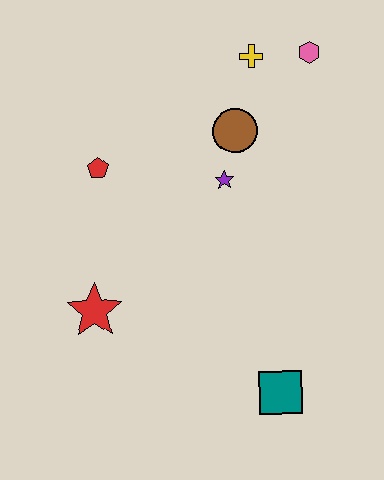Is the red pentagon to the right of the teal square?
No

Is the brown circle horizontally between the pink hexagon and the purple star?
Yes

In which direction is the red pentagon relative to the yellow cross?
The red pentagon is to the left of the yellow cross.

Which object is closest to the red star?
The red pentagon is closest to the red star.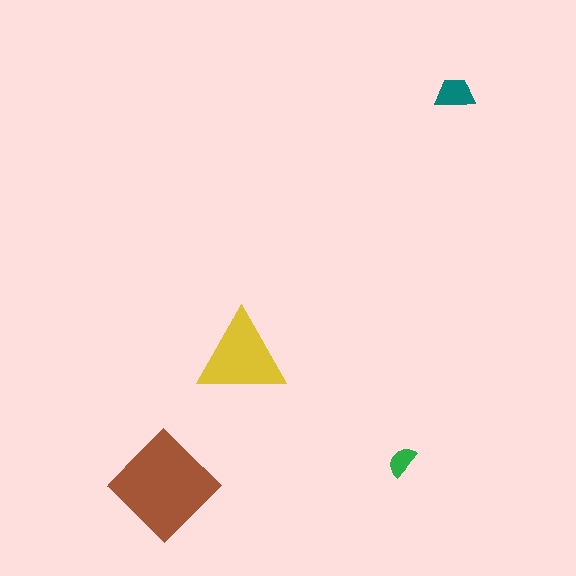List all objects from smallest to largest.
The green semicircle, the teal trapezoid, the yellow triangle, the brown diamond.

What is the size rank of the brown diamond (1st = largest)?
1st.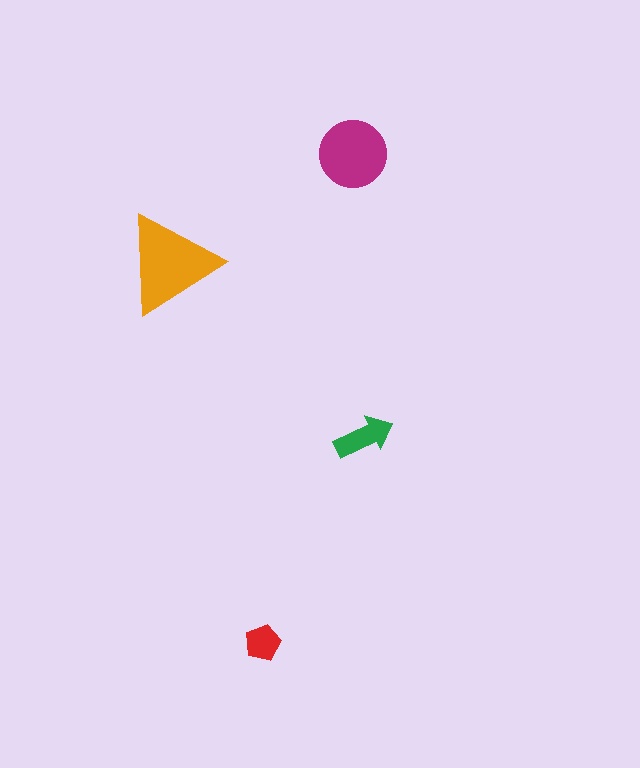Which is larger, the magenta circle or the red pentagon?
The magenta circle.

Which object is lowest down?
The red pentagon is bottommost.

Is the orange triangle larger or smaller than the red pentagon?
Larger.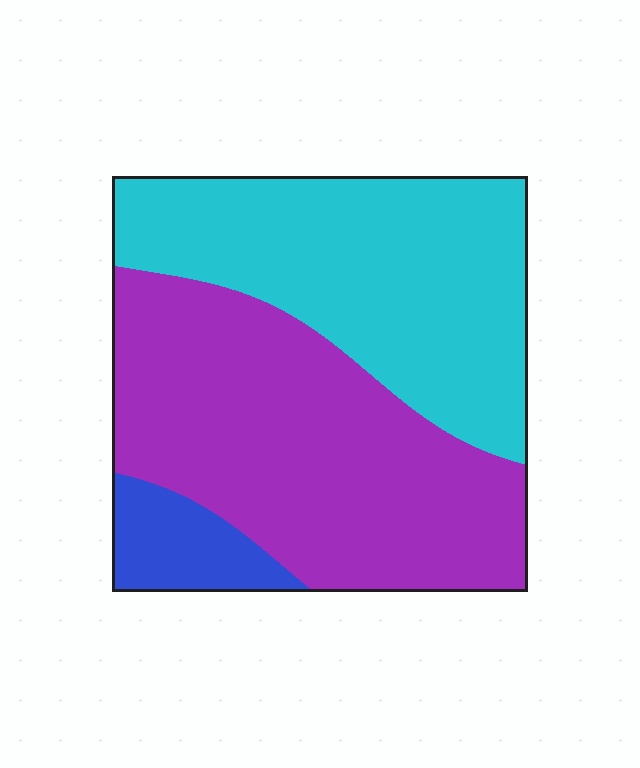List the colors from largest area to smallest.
From largest to smallest: purple, cyan, blue.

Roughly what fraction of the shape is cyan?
Cyan takes up between a quarter and a half of the shape.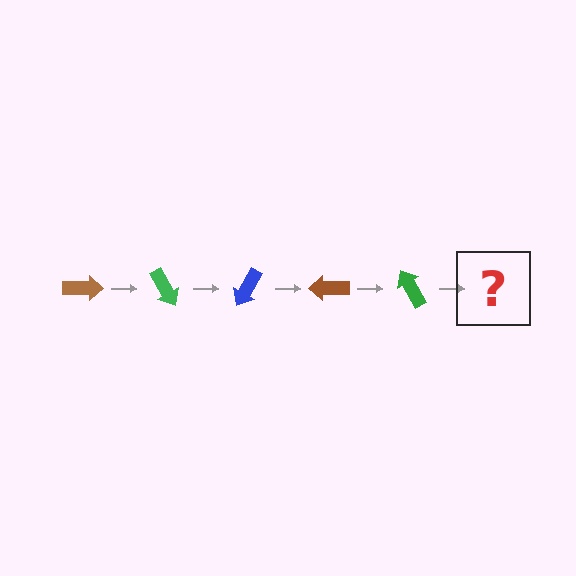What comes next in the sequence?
The next element should be a blue arrow, rotated 300 degrees from the start.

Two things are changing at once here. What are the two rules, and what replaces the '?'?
The two rules are that it rotates 60 degrees each step and the color cycles through brown, green, and blue. The '?' should be a blue arrow, rotated 300 degrees from the start.